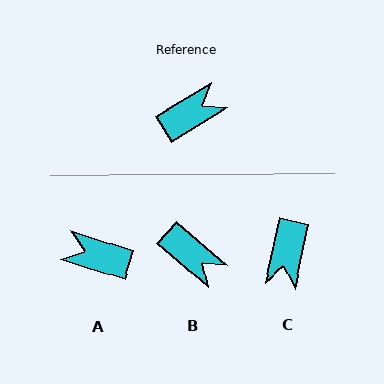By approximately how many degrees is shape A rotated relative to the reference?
Approximately 131 degrees counter-clockwise.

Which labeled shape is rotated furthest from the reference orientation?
C, about 134 degrees away.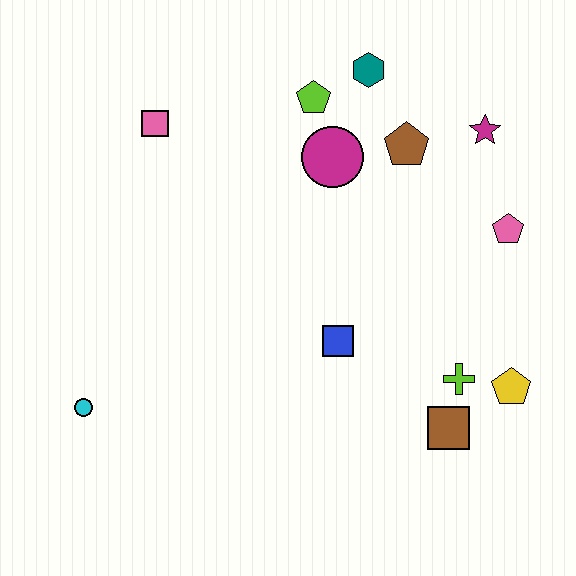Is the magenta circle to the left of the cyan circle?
No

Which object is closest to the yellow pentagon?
The lime cross is closest to the yellow pentagon.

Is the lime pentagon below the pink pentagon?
No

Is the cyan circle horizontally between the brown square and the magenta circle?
No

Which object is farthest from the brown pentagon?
The cyan circle is farthest from the brown pentagon.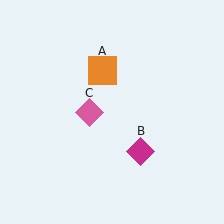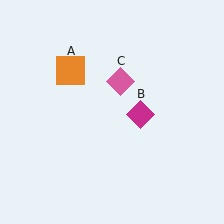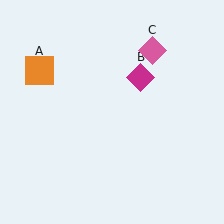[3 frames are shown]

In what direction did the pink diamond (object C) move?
The pink diamond (object C) moved up and to the right.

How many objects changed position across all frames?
3 objects changed position: orange square (object A), magenta diamond (object B), pink diamond (object C).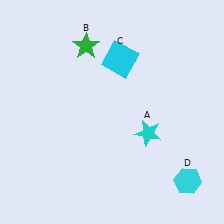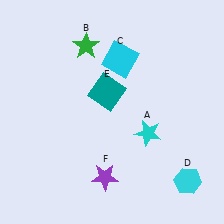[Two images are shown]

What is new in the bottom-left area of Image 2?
A purple star (F) was added in the bottom-left area of Image 2.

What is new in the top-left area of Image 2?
A teal square (E) was added in the top-left area of Image 2.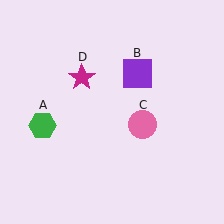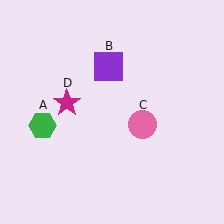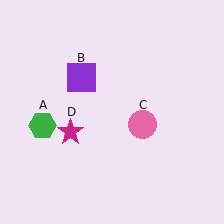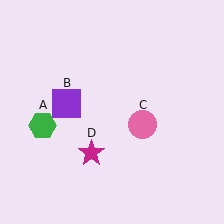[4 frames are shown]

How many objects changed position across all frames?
2 objects changed position: purple square (object B), magenta star (object D).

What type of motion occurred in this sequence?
The purple square (object B), magenta star (object D) rotated counterclockwise around the center of the scene.